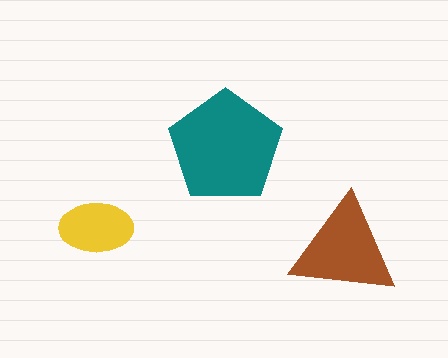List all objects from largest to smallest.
The teal pentagon, the brown triangle, the yellow ellipse.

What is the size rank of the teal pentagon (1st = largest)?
1st.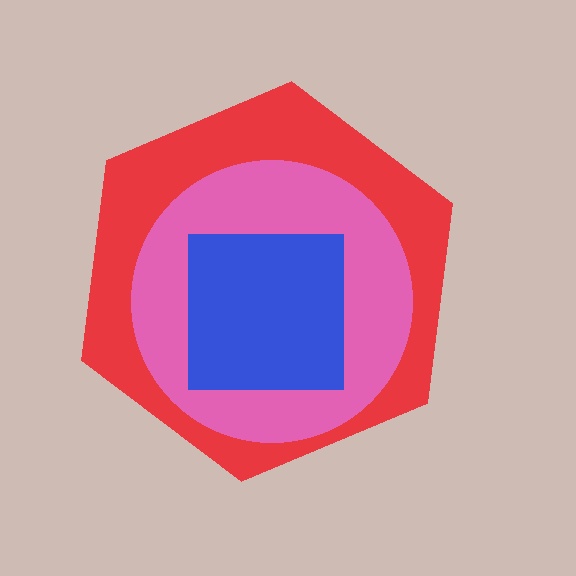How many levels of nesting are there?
3.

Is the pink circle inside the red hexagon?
Yes.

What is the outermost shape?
The red hexagon.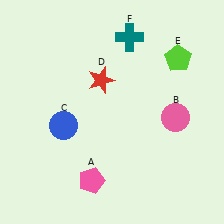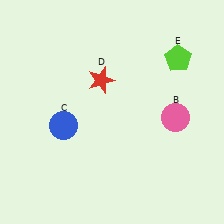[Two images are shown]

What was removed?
The pink pentagon (A), the teal cross (F) were removed in Image 2.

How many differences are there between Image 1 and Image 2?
There are 2 differences between the two images.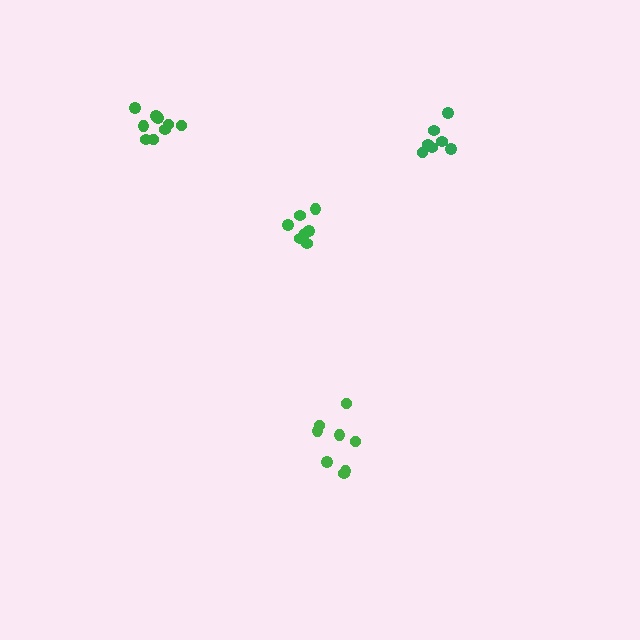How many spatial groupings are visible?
There are 4 spatial groupings.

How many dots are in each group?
Group 1: 9 dots, Group 2: 7 dots, Group 3: 7 dots, Group 4: 8 dots (31 total).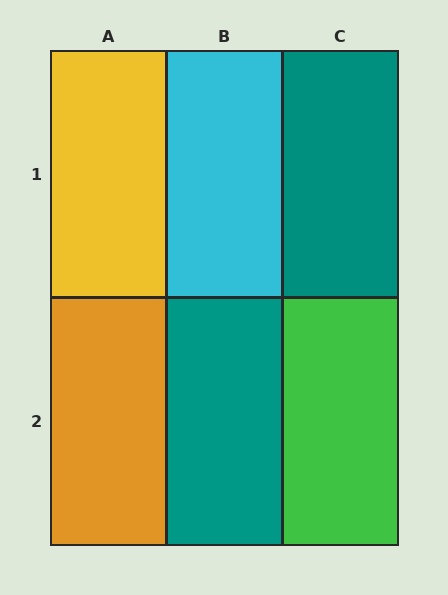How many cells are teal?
2 cells are teal.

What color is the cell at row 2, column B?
Teal.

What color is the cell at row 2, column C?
Green.